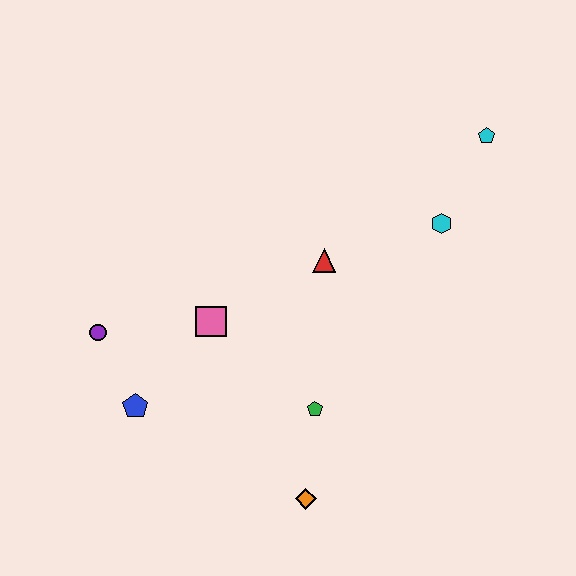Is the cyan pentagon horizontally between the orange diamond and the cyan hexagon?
No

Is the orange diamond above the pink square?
No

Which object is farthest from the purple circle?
The cyan pentagon is farthest from the purple circle.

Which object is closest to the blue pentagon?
The purple circle is closest to the blue pentagon.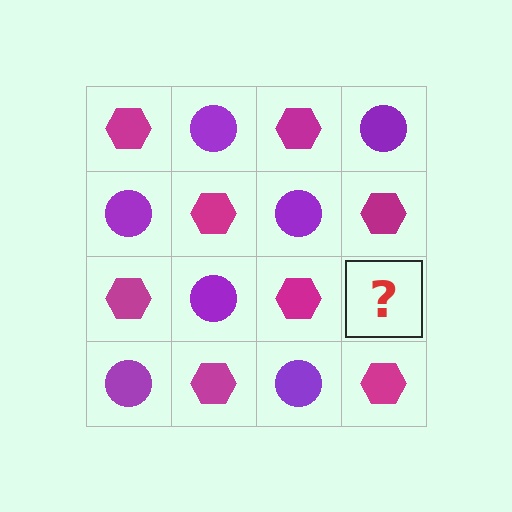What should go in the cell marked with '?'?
The missing cell should contain a purple circle.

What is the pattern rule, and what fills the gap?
The rule is that it alternates magenta hexagon and purple circle in a checkerboard pattern. The gap should be filled with a purple circle.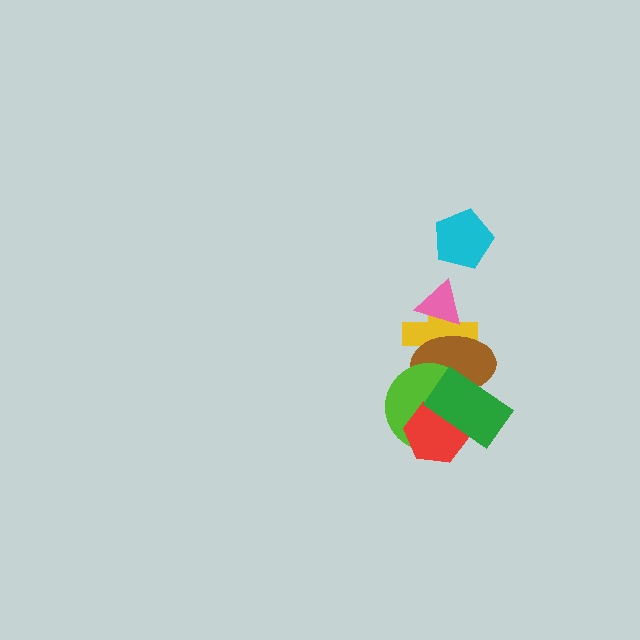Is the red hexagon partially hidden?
Yes, it is partially covered by another shape.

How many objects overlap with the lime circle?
3 objects overlap with the lime circle.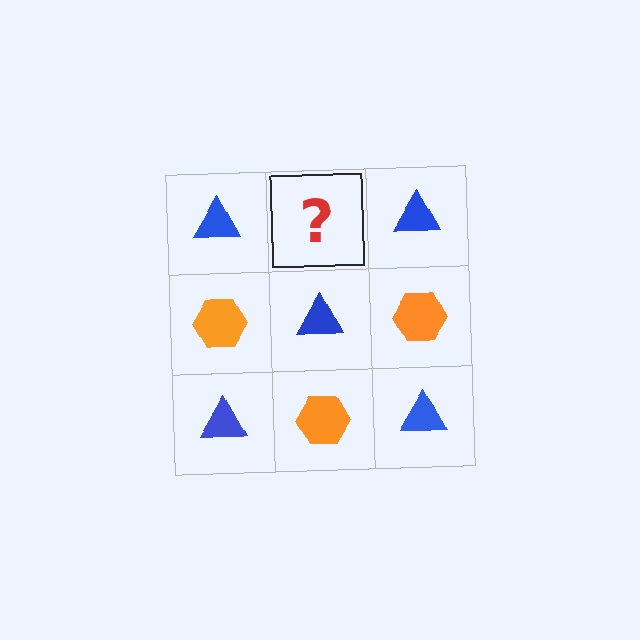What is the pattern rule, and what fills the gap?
The rule is that it alternates blue triangle and orange hexagon in a checkerboard pattern. The gap should be filled with an orange hexagon.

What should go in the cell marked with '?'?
The missing cell should contain an orange hexagon.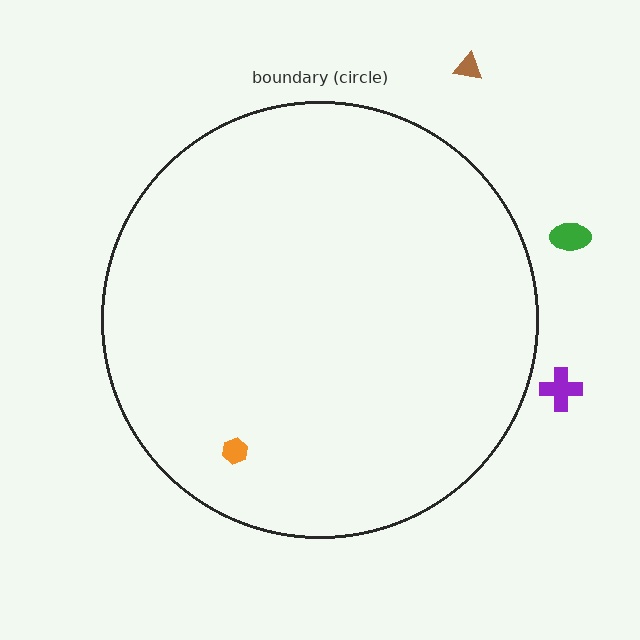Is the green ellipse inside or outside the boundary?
Outside.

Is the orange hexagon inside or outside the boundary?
Inside.